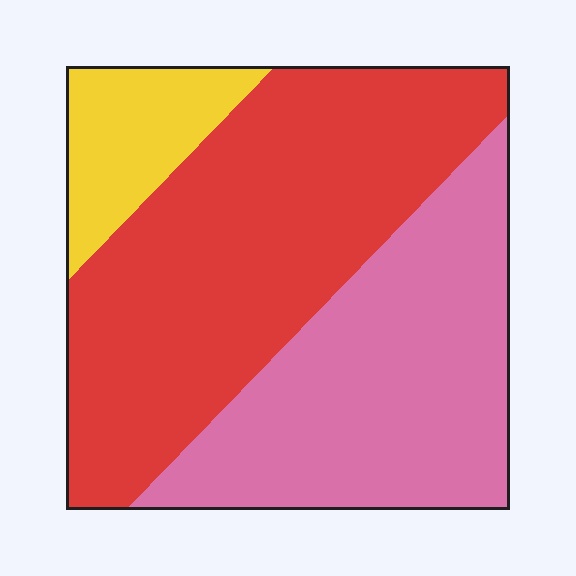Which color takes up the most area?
Red, at roughly 50%.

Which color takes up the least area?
Yellow, at roughly 10%.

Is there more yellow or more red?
Red.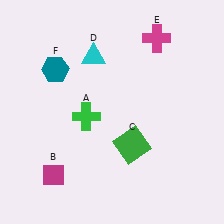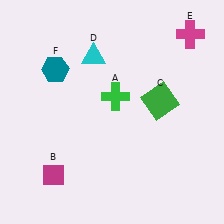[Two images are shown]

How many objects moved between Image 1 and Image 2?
3 objects moved between the two images.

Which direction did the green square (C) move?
The green square (C) moved up.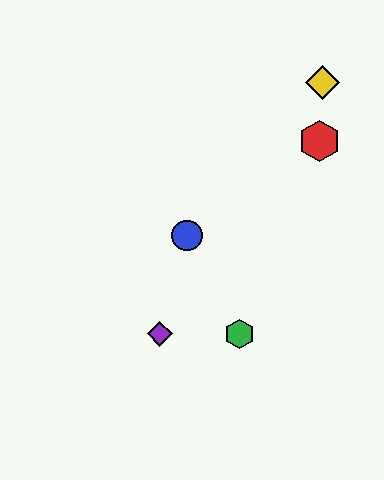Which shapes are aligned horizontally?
The green hexagon, the purple diamond are aligned horizontally.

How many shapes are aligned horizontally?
2 shapes (the green hexagon, the purple diamond) are aligned horizontally.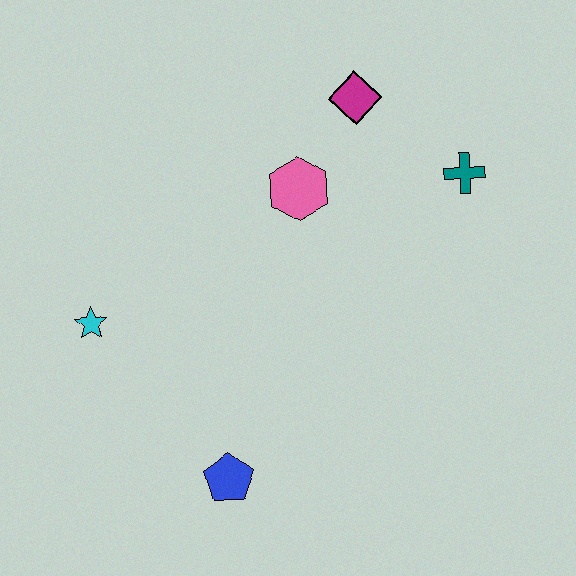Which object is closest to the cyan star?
The blue pentagon is closest to the cyan star.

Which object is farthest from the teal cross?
The cyan star is farthest from the teal cross.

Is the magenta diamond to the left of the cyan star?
No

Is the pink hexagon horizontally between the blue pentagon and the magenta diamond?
Yes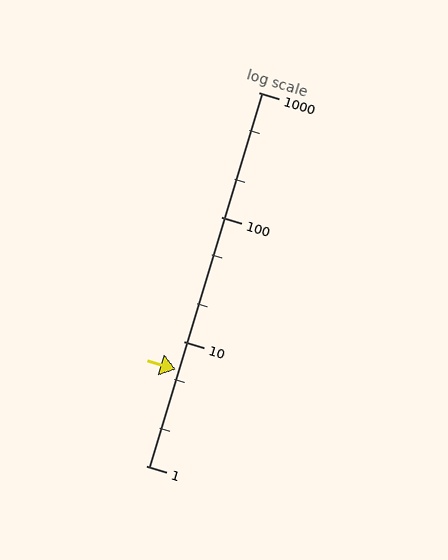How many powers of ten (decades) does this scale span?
The scale spans 3 decades, from 1 to 1000.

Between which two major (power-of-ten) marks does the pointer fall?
The pointer is between 1 and 10.